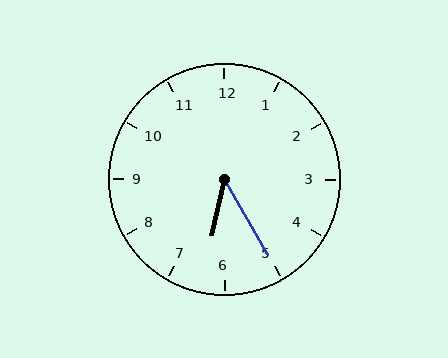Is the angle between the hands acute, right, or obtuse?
It is acute.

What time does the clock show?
6:25.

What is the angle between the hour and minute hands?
Approximately 42 degrees.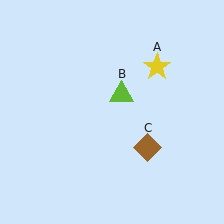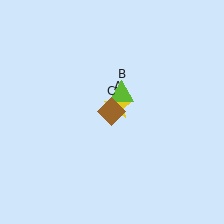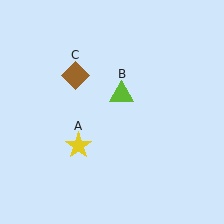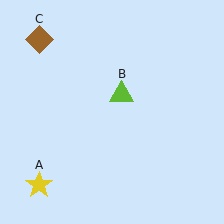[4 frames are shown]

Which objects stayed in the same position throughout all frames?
Lime triangle (object B) remained stationary.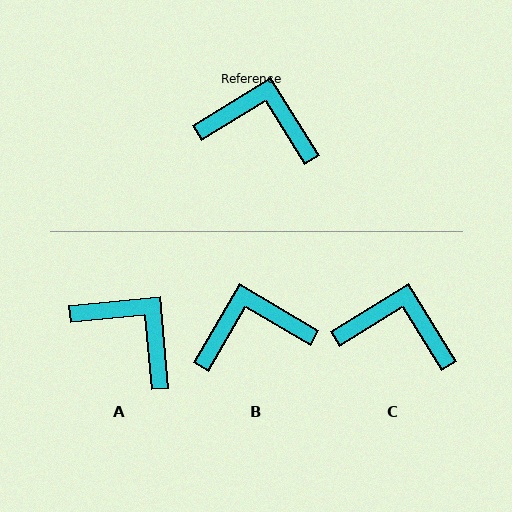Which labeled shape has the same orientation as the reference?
C.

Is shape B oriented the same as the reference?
No, it is off by about 28 degrees.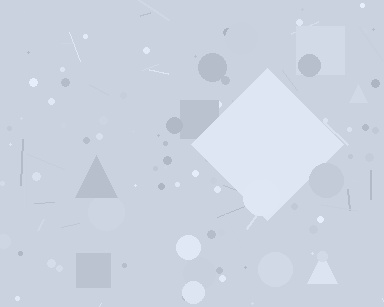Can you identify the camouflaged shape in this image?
The camouflaged shape is a diamond.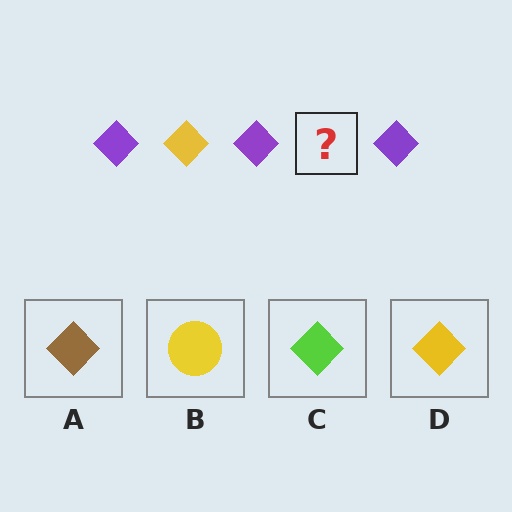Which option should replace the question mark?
Option D.